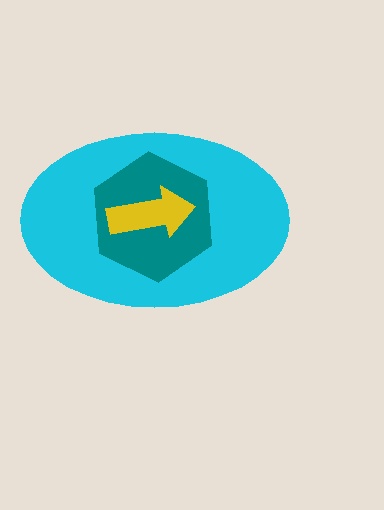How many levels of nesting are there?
3.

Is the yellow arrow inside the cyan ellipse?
Yes.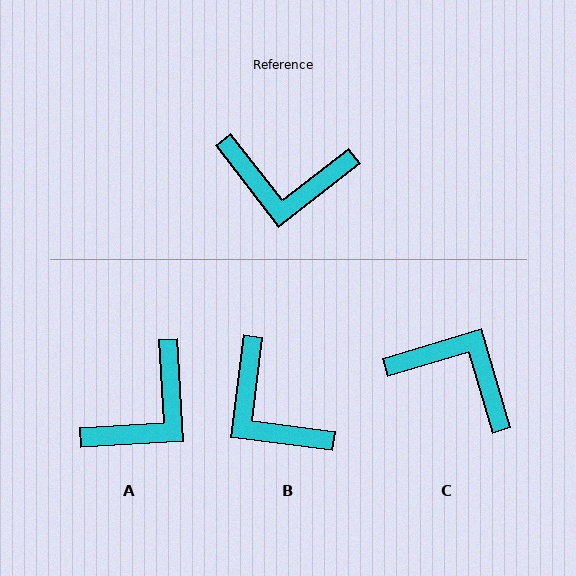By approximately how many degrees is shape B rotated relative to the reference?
Approximately 45 degrees clockwise.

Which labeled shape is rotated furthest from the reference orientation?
C, about 159 degrees away.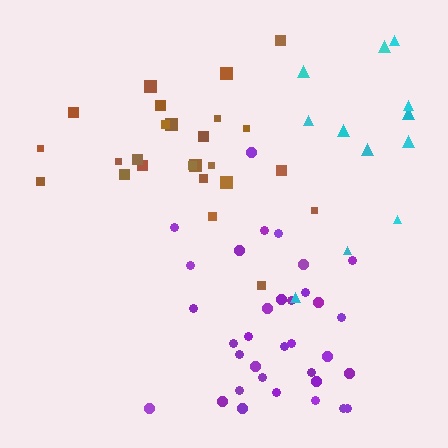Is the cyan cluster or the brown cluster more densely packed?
Brown.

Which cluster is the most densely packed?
Purple.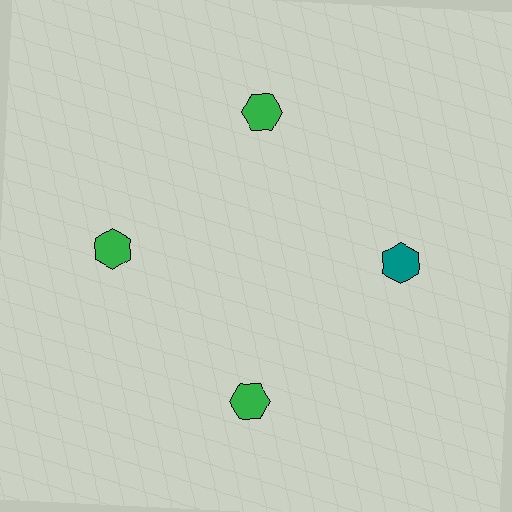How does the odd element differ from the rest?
It has a different color: teal instead of green.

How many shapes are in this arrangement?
There are 4 shapes arranged in a ring pattern.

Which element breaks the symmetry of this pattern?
The teal hexagon at roughly the 3 o'clock position breaks the symmetry. All other shapes are green hexagons.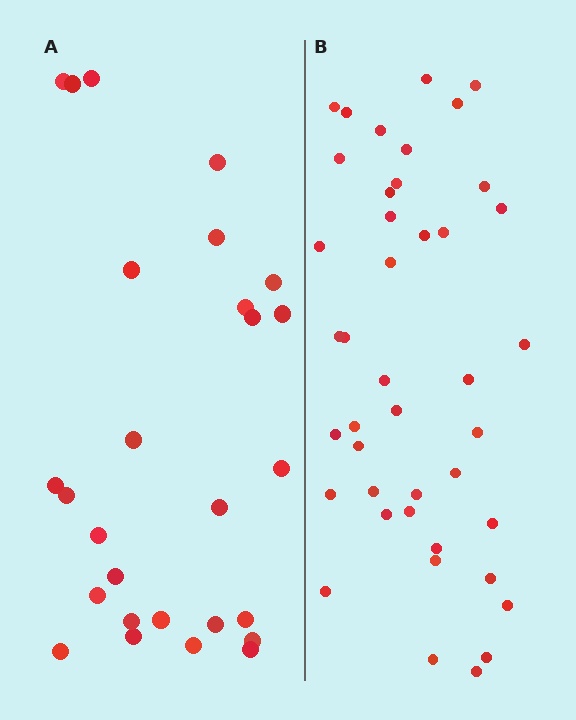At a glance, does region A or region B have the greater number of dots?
Region B (the right region) has more dots.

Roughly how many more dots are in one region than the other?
Region B has approximately 15 more dots than region A.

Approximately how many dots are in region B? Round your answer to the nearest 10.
About 40 dots. (The exact count is 42, which rounds to 40.)